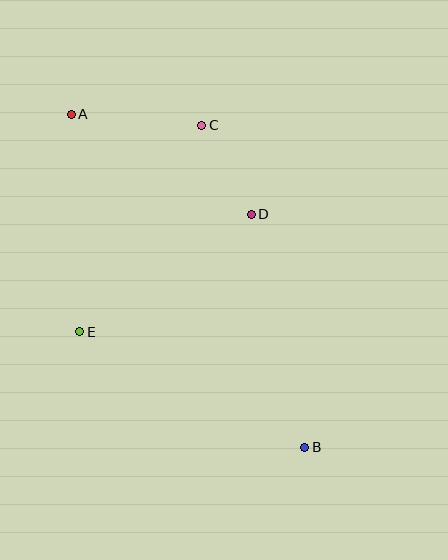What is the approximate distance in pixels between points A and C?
The distance between A and C is approximately 131 pixels.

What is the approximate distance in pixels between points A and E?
The distance between A and E is approximately 217 pixels.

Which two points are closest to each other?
Points C and D are closest to each other.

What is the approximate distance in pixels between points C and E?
The distance between C and E is approximately 240 pixels.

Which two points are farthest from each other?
Points A and B are farthest from each other.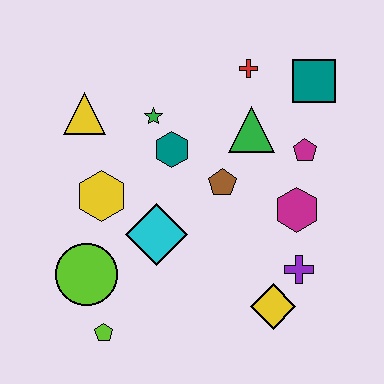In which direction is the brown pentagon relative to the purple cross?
The brown pentagon is above the purple cross.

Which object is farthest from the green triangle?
The lime pentagon is farthest from the green triangle.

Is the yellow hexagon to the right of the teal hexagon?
No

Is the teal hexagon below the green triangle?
Yes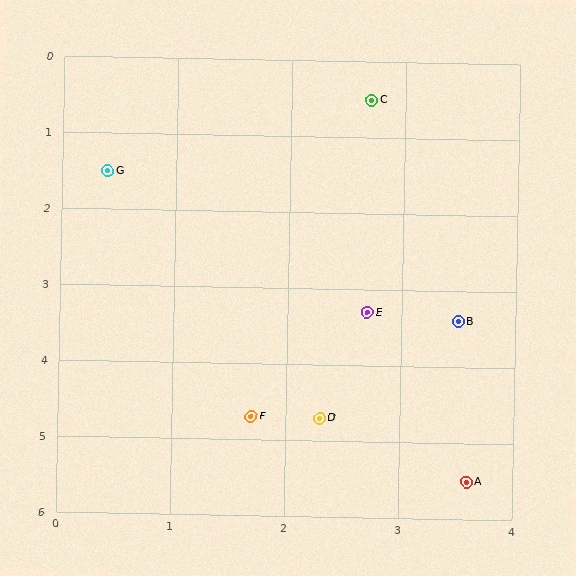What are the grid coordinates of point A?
Point A is at approximately (3.6, 5.5).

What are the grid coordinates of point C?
Point C is at approximately (2.7, 0.5).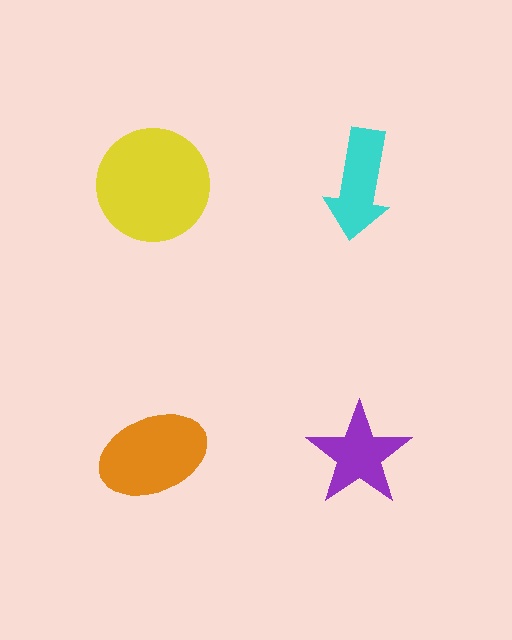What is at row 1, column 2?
A cyan arrow.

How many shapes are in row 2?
2 shapes.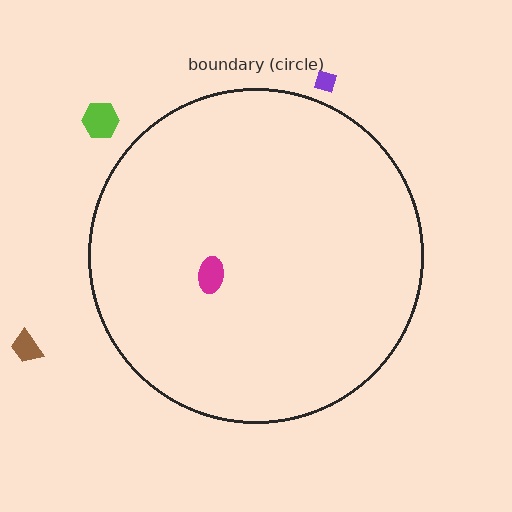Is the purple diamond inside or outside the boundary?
Outside.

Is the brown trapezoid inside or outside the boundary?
Outside.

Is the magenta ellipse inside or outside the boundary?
Inside.